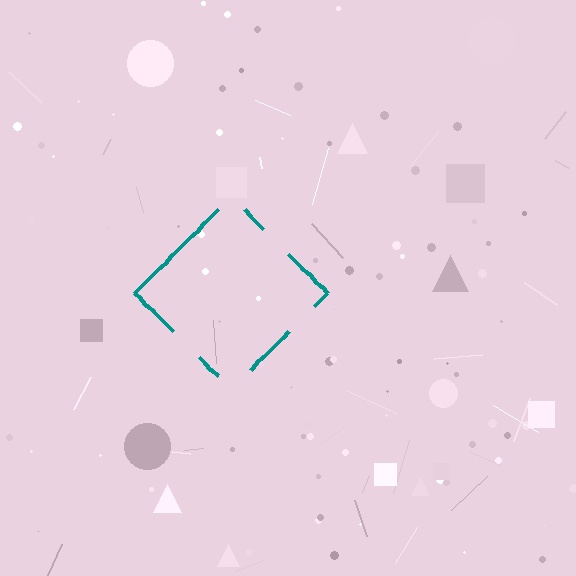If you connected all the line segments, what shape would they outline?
They would outline a diamond.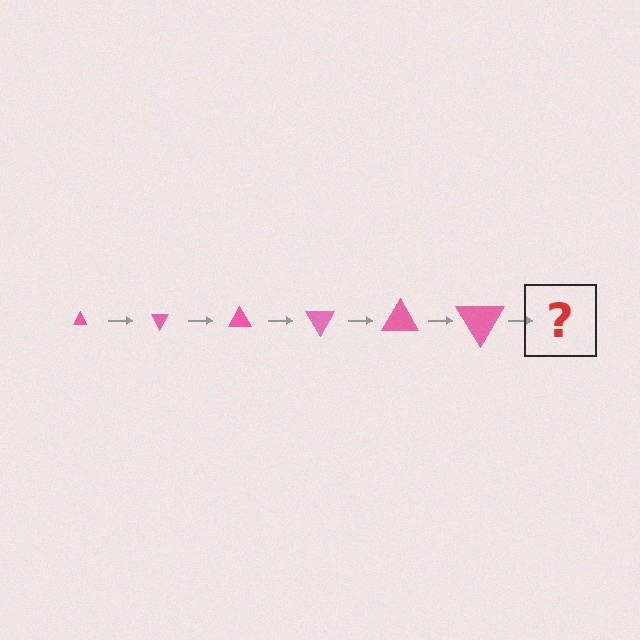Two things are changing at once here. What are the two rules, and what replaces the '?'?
The two rules are that the triangle grows larger each step and it rotates 60 degrees each step. The '?' should be a triangle, larger than the previous one and rotated 360 degrees from the start.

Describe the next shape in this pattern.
It should be a triangle, larger than the previous one and rotated 360 degrees from the start.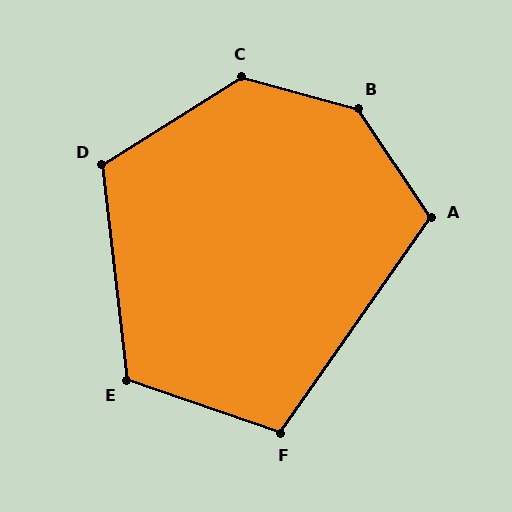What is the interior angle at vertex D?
Approximately 115 degrees (obtuse).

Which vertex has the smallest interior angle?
F, at approximately 106 degrees.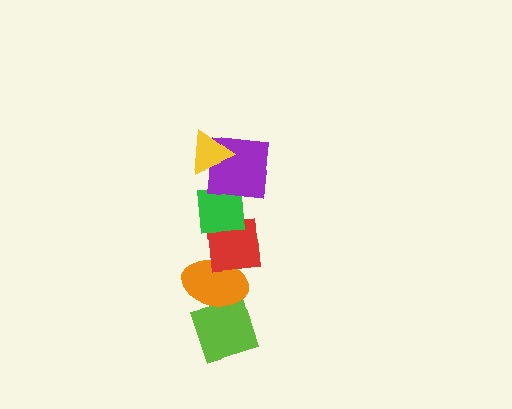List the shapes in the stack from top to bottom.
From top to bottom: the yellow triangle, the purple square, the green square, the red square, the orange ellipse, the lime diamond.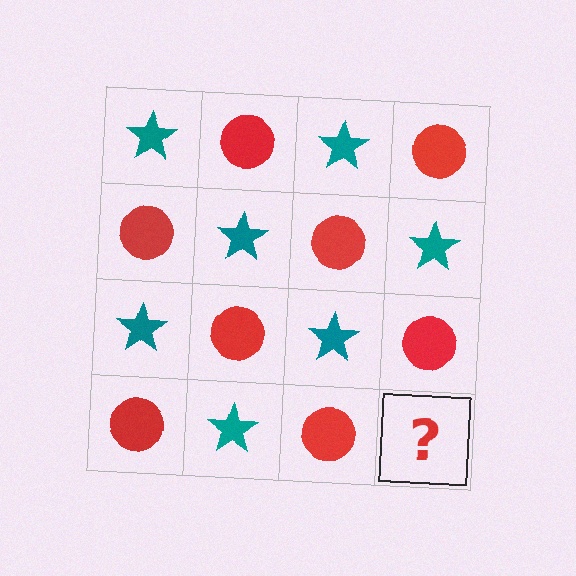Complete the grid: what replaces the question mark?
The question mark should be replaced with a teal star.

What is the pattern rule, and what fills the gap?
The rule is that it alternates teal star and red circle in a checkerboard pattern. The gap should be filled with a teal star.